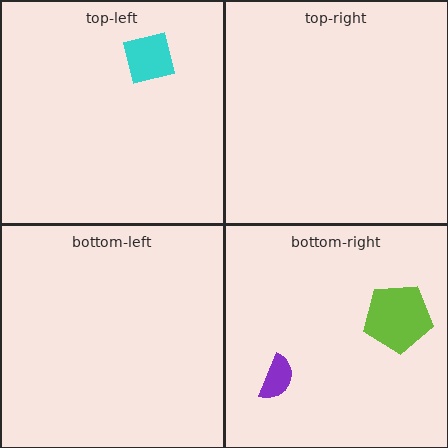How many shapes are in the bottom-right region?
2.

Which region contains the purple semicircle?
The bottom-right region.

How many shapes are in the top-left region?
1.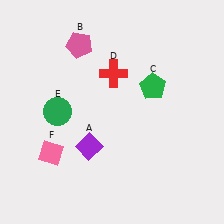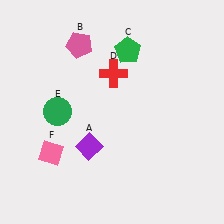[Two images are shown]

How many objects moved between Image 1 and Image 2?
1 object moved between the two images.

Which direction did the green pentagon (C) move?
The green pentagon (C) moved up.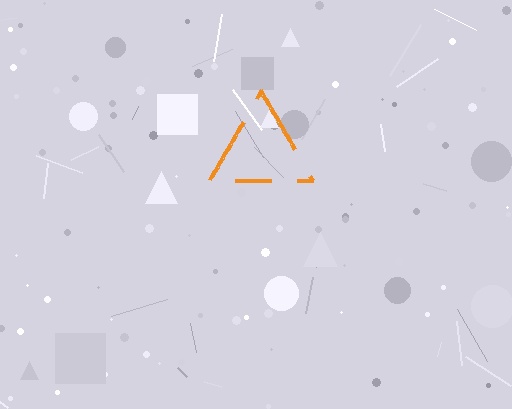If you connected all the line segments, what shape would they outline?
They would outline a triangle.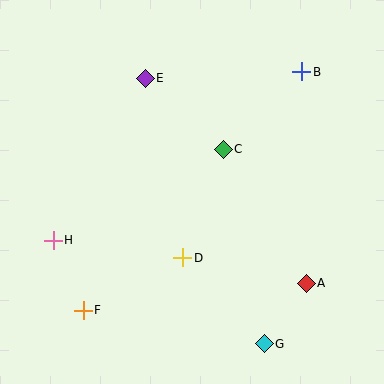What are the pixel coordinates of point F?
Point F is at (83, 310).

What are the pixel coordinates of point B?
Point B is at (302, 72).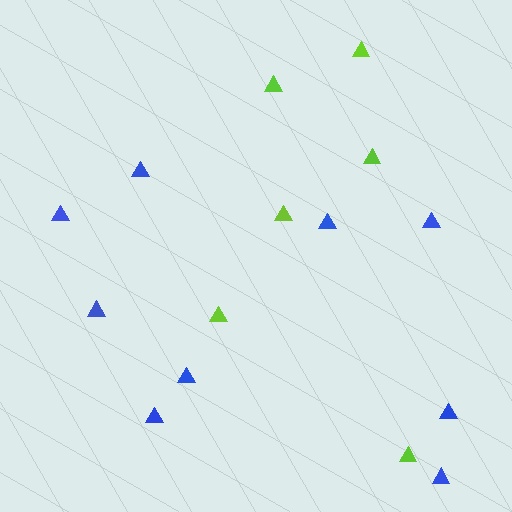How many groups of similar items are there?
There are 2 groups: one group of blue triangles (9) and one group of lime triangles (6).